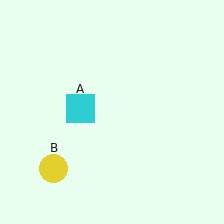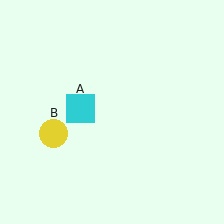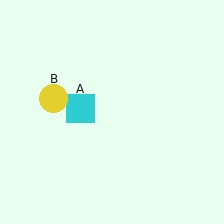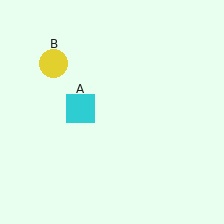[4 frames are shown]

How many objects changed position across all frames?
1 object changed position: yellow circle (object B).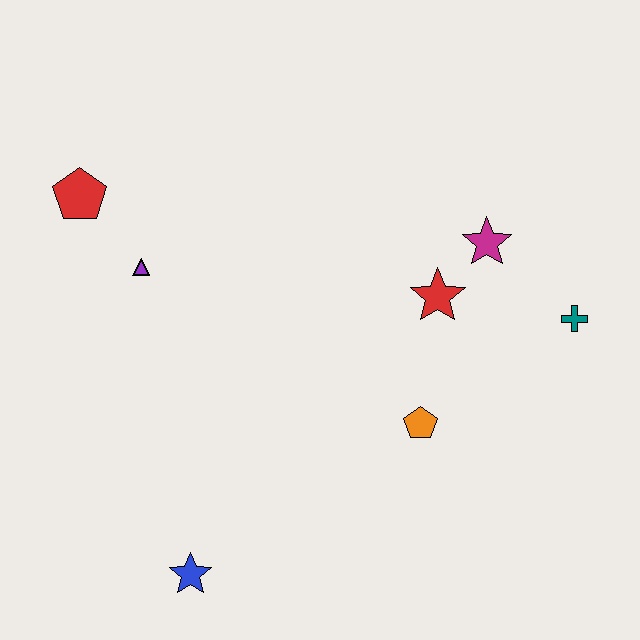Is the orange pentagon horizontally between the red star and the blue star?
Yes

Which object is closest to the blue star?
The orange pentagon is closest to the blue star.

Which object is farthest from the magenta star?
The blue star is farthest from the magenta star.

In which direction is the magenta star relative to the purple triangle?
The magenta star is to the right of the purple triangle.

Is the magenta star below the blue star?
No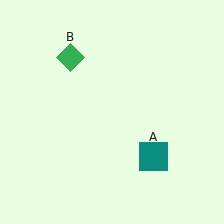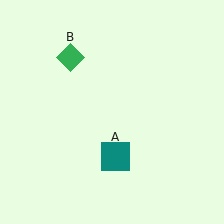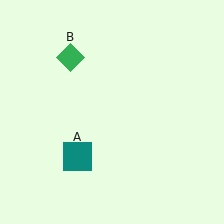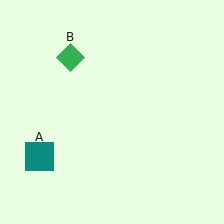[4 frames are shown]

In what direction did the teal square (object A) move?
The teal square (object A) moved left.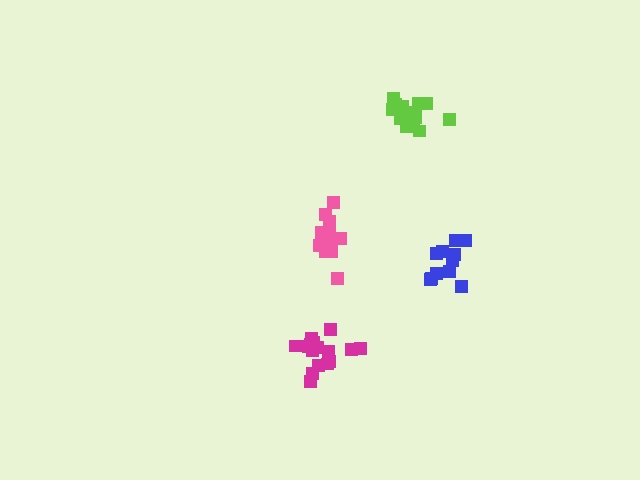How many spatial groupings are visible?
There are 4 spatial groupings.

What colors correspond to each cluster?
The clusters are colored: lime, magenta, pink, blue.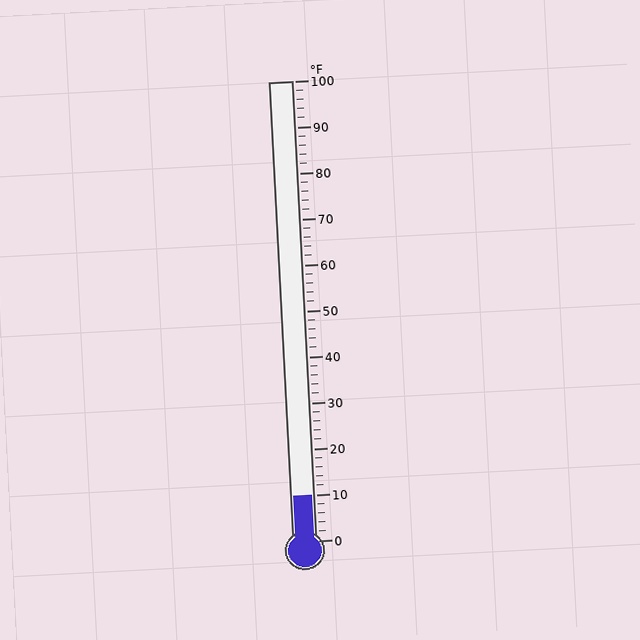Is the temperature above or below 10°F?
The temperature is at 10°F.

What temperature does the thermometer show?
The thermometer shows approximately 10°F.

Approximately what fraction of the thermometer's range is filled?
The thermometer is filled to approximately 10% of its range.